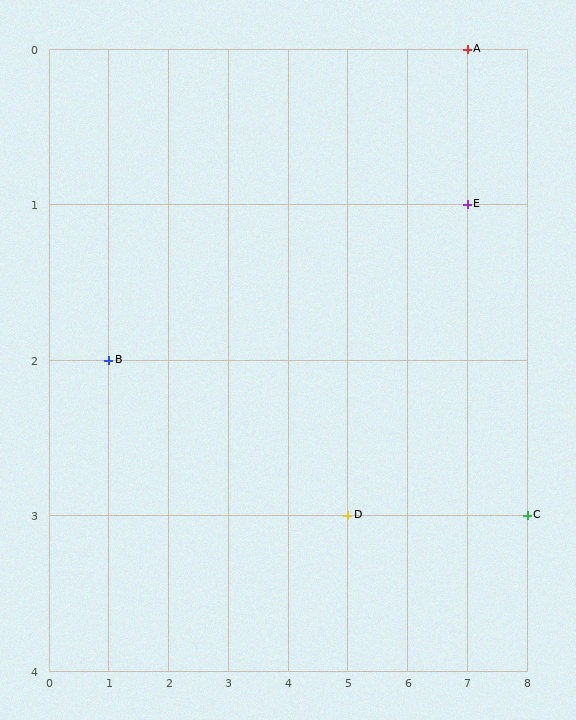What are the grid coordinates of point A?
Point A is at grid coordinates (7, 0).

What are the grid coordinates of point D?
Point D is at grid coordinates (5, 3).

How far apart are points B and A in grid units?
Points B and A are 6 columns and 2 rows apart (about 6.3 grid units diagonally).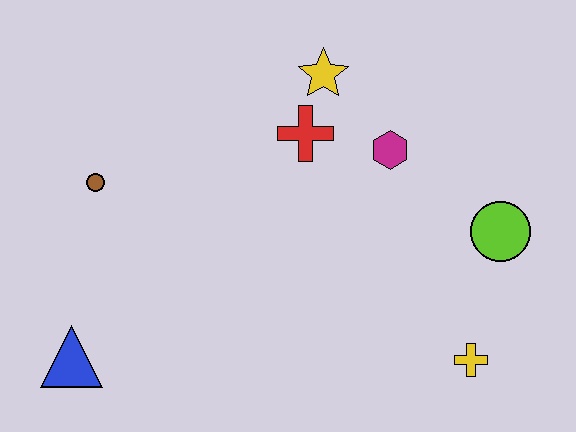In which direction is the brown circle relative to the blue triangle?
The brown circle is above the blue triangle.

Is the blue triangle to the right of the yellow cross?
No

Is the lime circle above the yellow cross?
Yes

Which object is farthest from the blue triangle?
The lime circle is farthest from the blue triangle.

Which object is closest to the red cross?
The yellow star is closest to the red cross.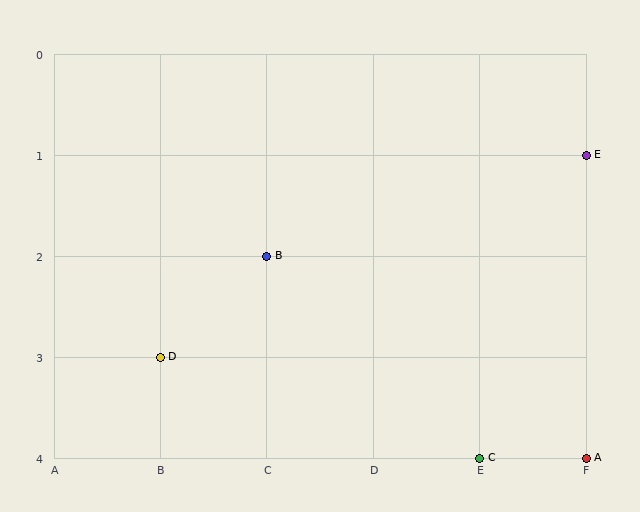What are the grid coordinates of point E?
Point E is at grid coordinates (F, 1).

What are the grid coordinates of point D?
Point D is at grid coordinates (B, 3).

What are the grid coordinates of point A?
Point A is at grid coordinates (F, 4).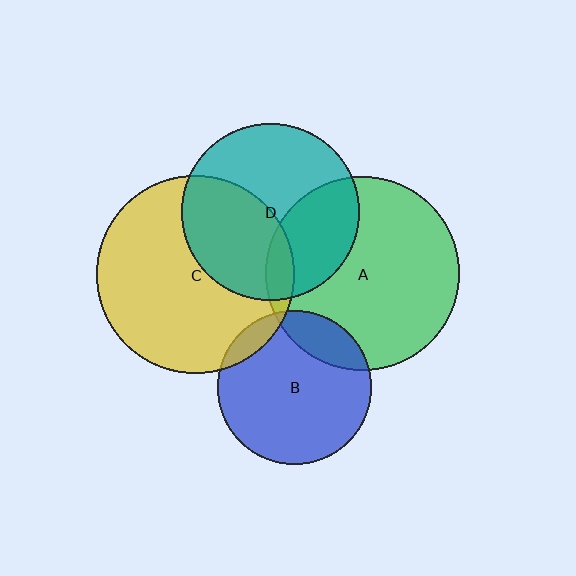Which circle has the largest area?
Circle C (yellow).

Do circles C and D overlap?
Yes.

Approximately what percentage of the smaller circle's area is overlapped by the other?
Approximately 40%.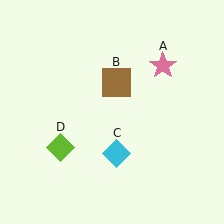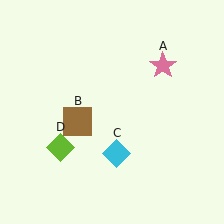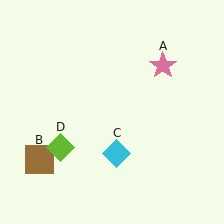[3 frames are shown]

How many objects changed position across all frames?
1 object changed position: brown square (object B).